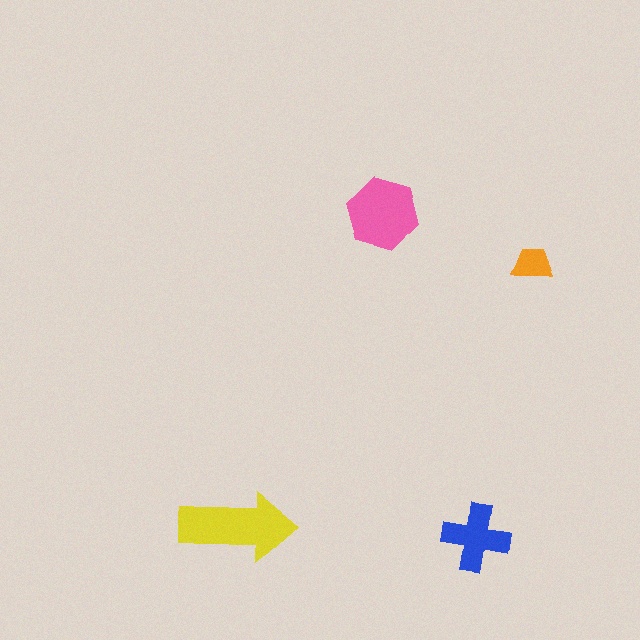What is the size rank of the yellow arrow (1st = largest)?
1st.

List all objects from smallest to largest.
The orange trapezoid, the blue cross, the pink hexagon, the yellow arrow.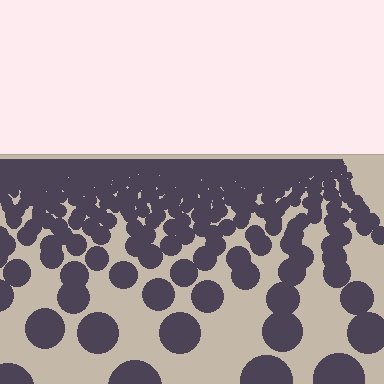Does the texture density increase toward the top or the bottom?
Density increases toward the top.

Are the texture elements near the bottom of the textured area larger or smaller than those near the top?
Larger. Near the bottom, elements are closer to the viewer and appear at a bigger on-screen size.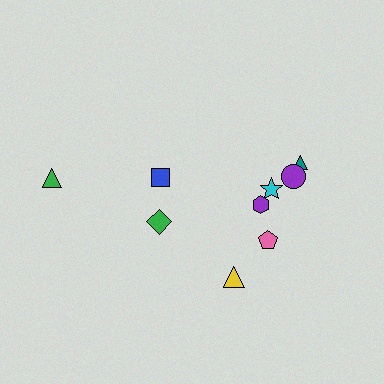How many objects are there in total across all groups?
There are 9 objects.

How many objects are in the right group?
There are 6 objects.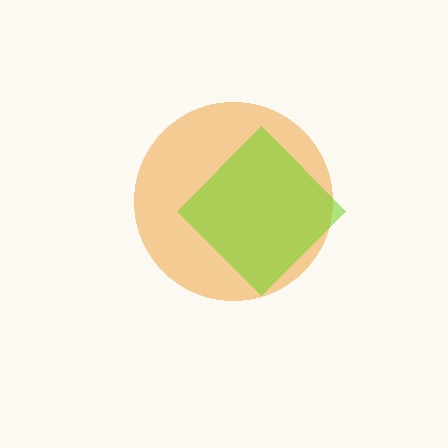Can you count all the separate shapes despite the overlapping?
Yes, there are 2 separate shapes.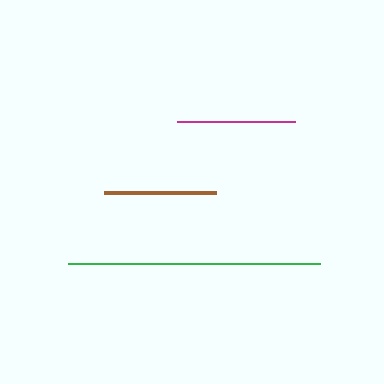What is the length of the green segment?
The green segment is approximately 252 pixels long.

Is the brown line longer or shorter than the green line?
The green line is longer than the brown line.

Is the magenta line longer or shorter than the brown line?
The magenta line is longer than the brown line.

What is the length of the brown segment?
The brown segment is approximately 112 pixels long.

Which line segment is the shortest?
The brown line is the shortest at approximately 112 pixels.